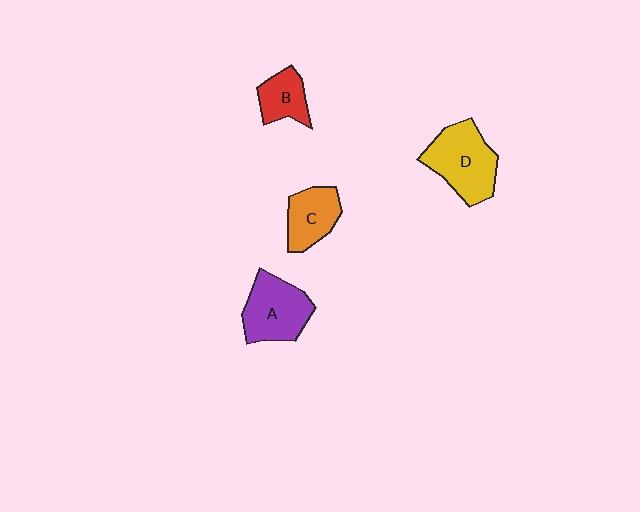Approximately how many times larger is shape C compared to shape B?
Approximately 1.2 times.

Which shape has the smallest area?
Shape B (red).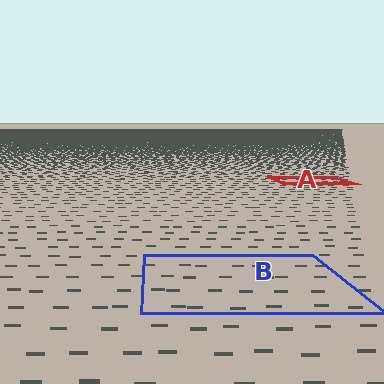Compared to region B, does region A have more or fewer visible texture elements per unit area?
Region A has more texture elements per unit area — they are packed more densely because it is farther away.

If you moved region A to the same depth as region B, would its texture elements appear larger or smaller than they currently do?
They would appear larger. At a closer depth, the same texture elements are projected at a bigger on-screen size.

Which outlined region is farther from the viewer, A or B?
Region A is farther from the viewer — the texture elements inside it appear smaller and more densely packed.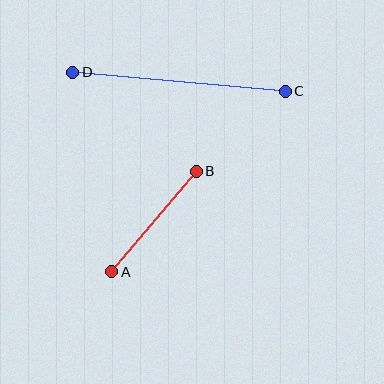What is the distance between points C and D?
The distance is approximately 214 pixels.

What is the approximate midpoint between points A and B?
The midpoint is at approximately (154, 222) pixels.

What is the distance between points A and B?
The distance is approximately 131 pixels.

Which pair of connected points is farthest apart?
Points C and D are farthest apart.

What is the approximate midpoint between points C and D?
The midpoint is at approximately (179, 82) pixels.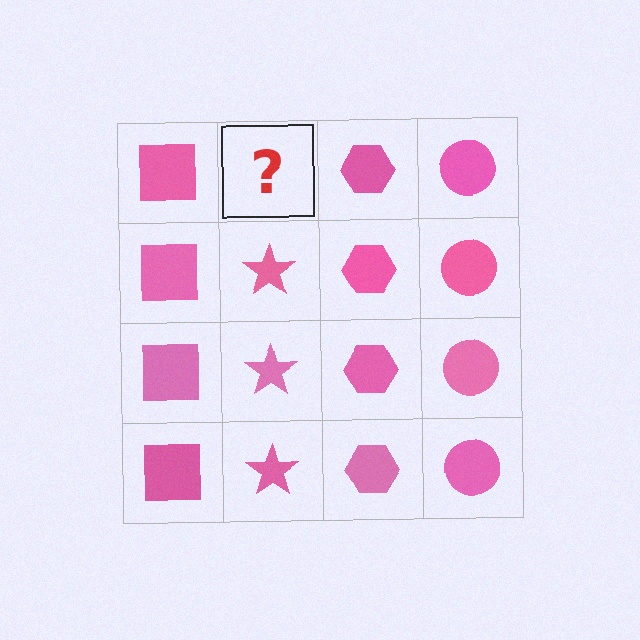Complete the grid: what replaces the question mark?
The question mark should be replaced with a pink star.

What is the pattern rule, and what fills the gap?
The rule is that each column has a consistent shape. The gap should be filled with a pink star.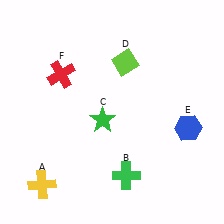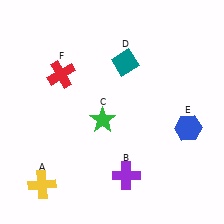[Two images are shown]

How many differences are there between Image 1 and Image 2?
There are 2 differences between the two images.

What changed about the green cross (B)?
In Image 1, B is green. In Image 2, it changed to purple.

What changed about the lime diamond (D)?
In Image 1, D is lime. In Image 2, it changed to teal.